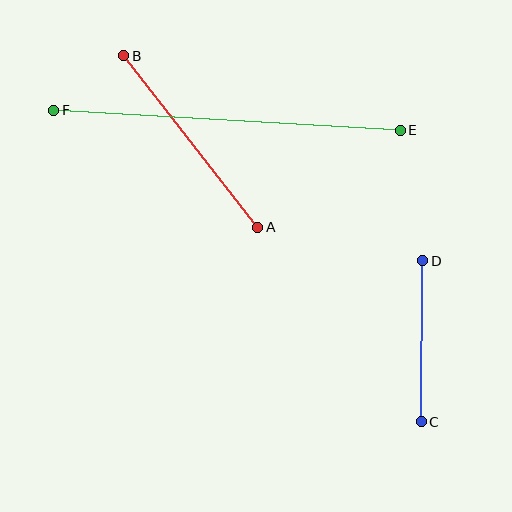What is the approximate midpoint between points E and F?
The midpoint is at approximately (227, 120) pixels.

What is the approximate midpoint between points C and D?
The midpoint is at approximately (422, 341) pixels.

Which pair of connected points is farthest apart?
Points E and F are farthest apart.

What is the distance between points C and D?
The distance is approximately 161 pixels.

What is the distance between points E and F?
The distance is approximately 347 pixels.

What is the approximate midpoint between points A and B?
The midpoint is at approximately (191, 142) pixels.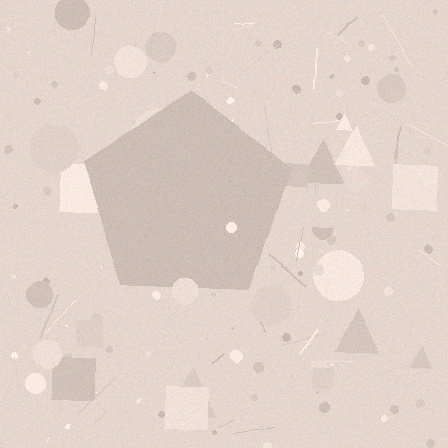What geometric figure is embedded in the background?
A pentagon is embedded in the background.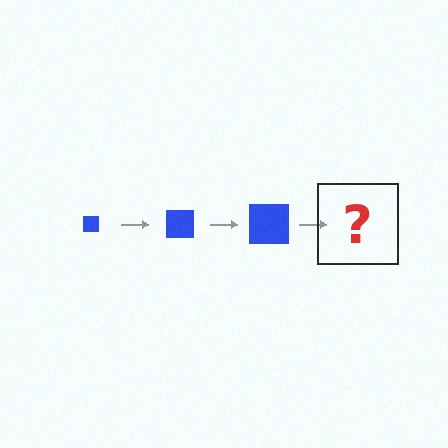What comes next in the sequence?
The next element should be a blue square, larger than the previous one.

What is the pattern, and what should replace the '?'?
The pattern is that the square gets progressively larger each step. The '?' should be a blue square, larger than the previous one.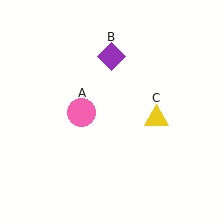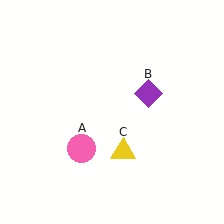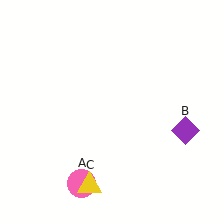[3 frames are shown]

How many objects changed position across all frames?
3 objects changed position: pink circle (object A), purple diamond (object B), yellow triangle (object C).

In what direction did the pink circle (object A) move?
The pink circle (object A) moved down.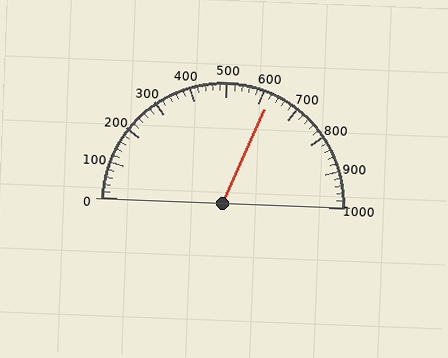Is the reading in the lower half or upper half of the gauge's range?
The reading is in the upper half of the range (0 to 1000).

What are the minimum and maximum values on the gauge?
The gauge ranges from 0 to 1000.